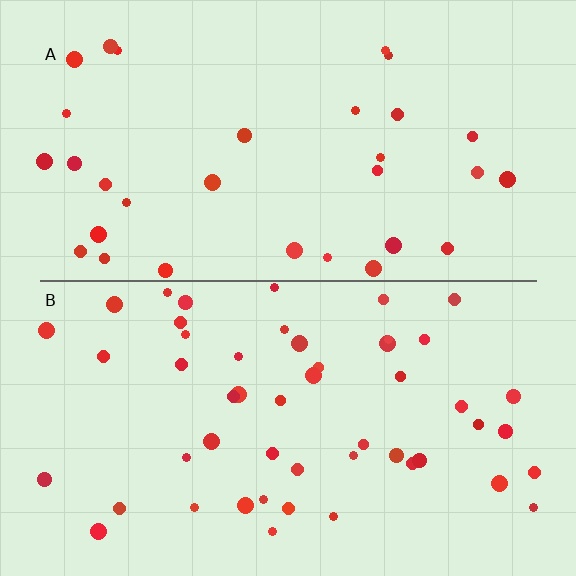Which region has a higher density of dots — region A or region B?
B (the bottom).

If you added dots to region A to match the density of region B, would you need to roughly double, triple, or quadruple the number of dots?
Approximately double.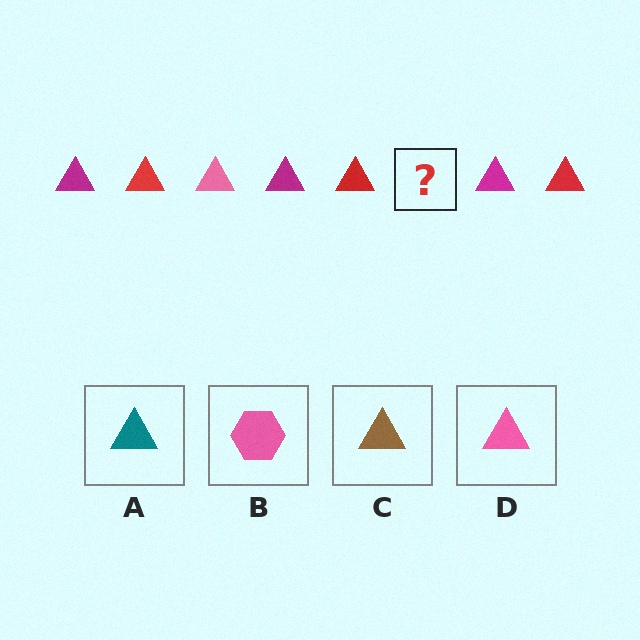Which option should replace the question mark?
Option D.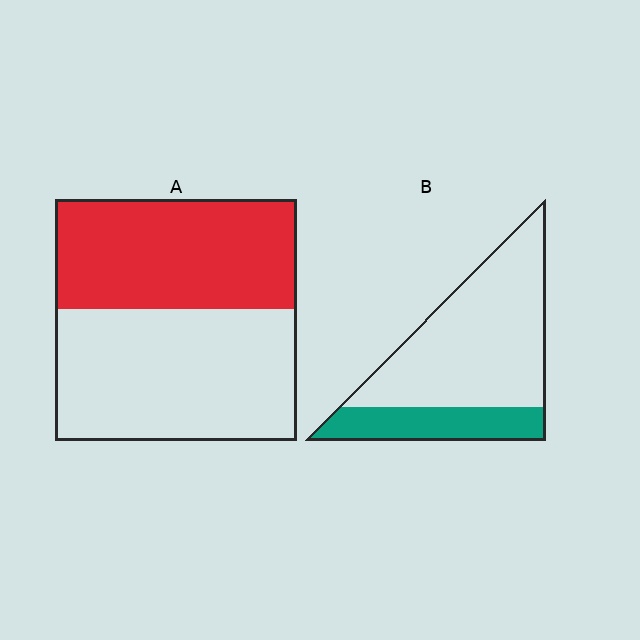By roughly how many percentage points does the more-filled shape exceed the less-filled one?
By roughly 20 percentage points (A over B).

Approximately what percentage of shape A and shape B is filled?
A is approximately 45% and B is approximately 25%.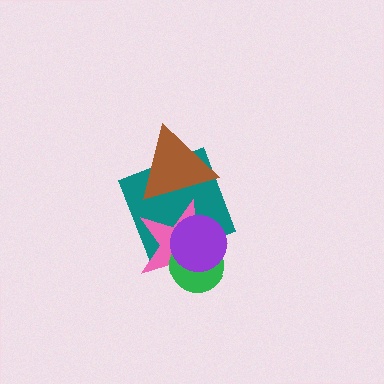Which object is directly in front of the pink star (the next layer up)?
The green circle is directly in front of the pink star.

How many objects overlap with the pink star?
4 objects overlap with the pink star.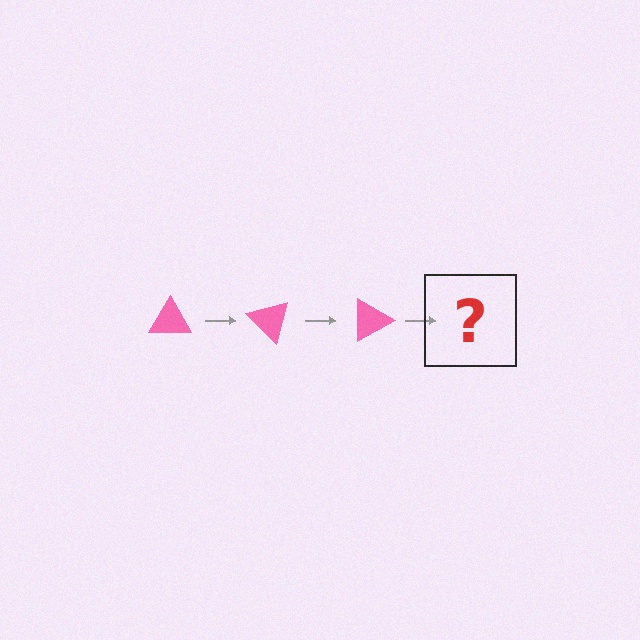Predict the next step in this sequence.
The next step is a pink triangle rotated 135 degrees.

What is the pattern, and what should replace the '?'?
The pattern is that the triangle rotates 45 degrees each step. The '?' should be a pink triangle rotated 135 degrees.